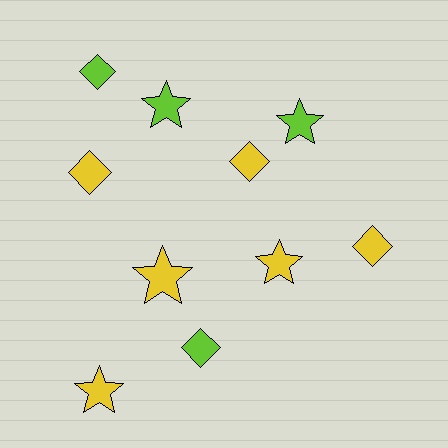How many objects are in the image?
There are 10 objects.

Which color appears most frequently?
Yellow, with 6 objects.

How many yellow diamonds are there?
There are 3 yellow diamonds.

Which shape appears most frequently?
Star, with 5 objects.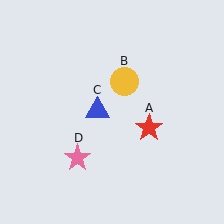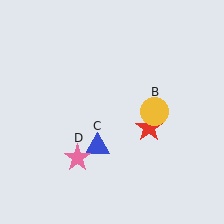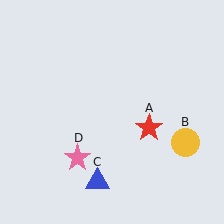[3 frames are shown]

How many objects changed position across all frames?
2 objects changed position: yellow circle (object B), blue triangle (object C).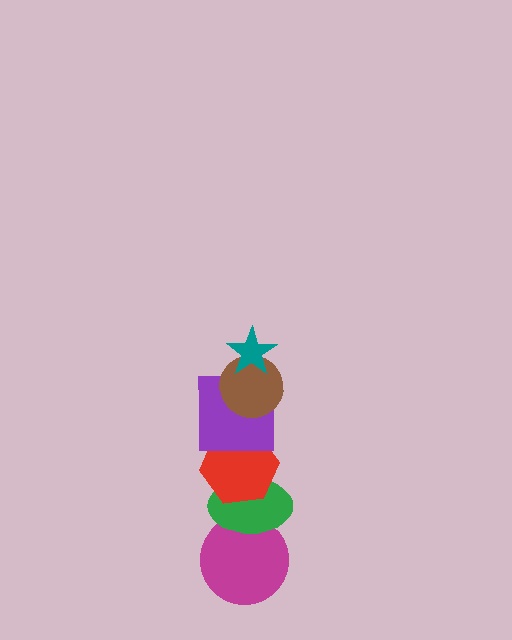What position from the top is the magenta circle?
The magenta circle is 6th from the top.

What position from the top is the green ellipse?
The green ellipse is 5th from the top.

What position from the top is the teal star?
The teal star is 1st from the top.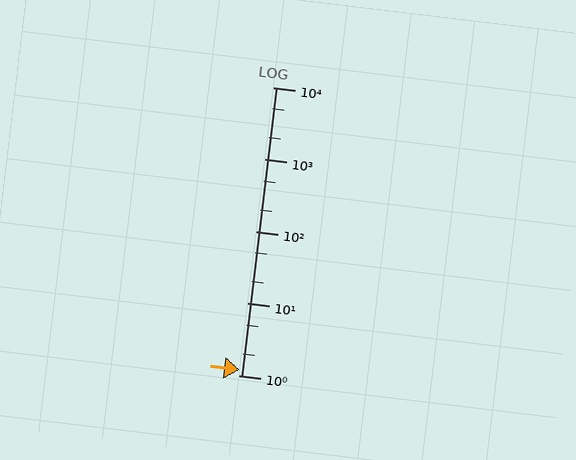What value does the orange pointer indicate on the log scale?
The pointer indicates approximately 1.2.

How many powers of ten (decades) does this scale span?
The scale spans 4 decades, from 1 to 10000.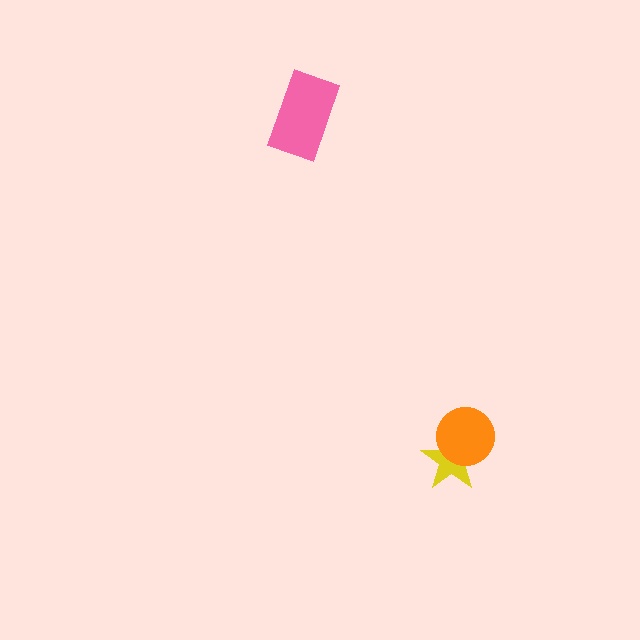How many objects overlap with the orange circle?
1 object overlaps with the orange circle.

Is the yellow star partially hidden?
Yes, it is partially covered by another shape.